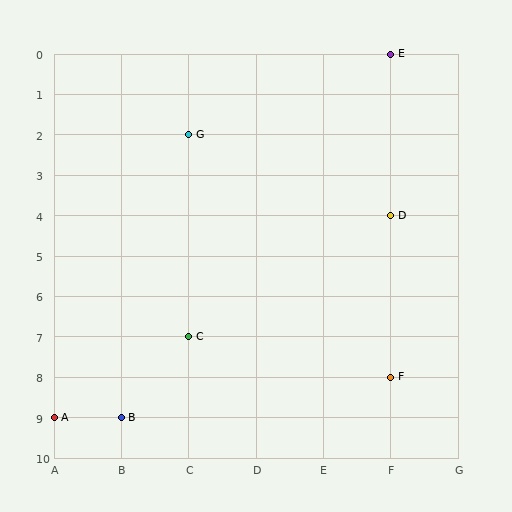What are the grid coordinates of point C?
Point C is at grid coordinates (C, 7).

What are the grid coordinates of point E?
Point E is at grid coordinates (F, 0).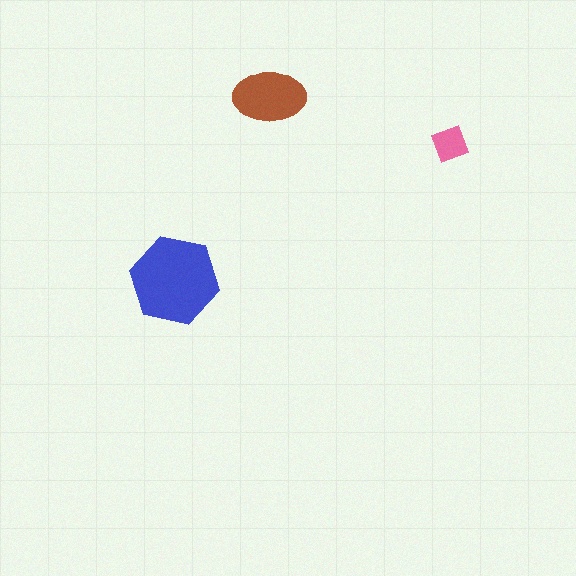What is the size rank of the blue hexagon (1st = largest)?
1st.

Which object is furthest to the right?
The pink diamond is rightmost.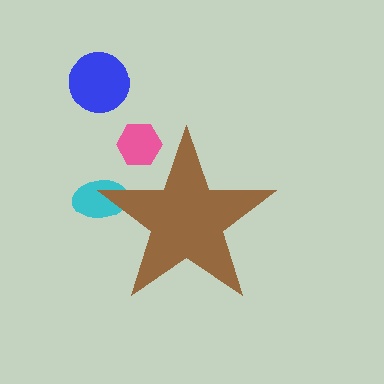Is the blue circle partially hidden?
No, the blue circle is fully visible.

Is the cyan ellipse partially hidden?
Yes, the cyan ellipse is partially hidden behind the brown star.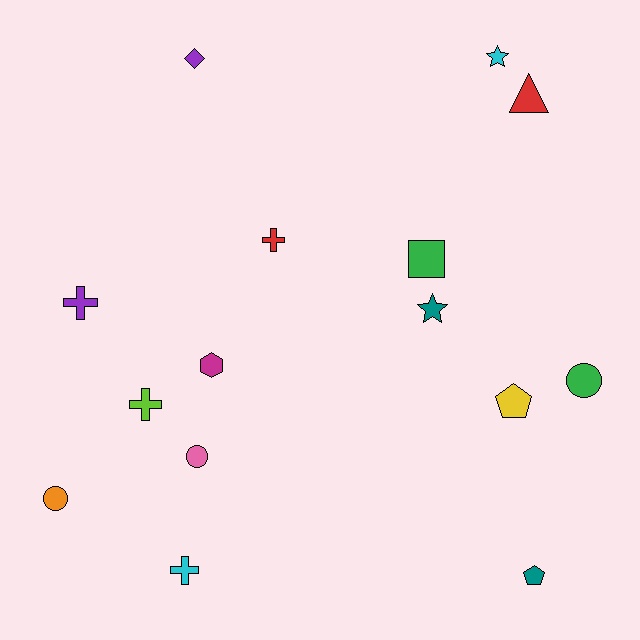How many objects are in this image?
There are 15 objects.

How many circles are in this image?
There are 3 circles.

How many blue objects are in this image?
There are no blue objects.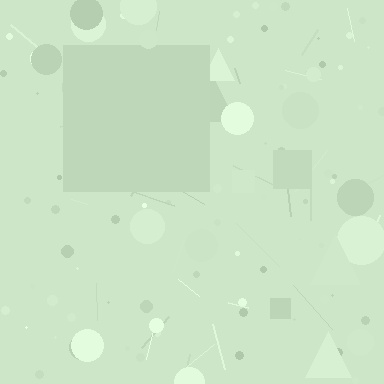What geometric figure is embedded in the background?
A square is embedded in the background.